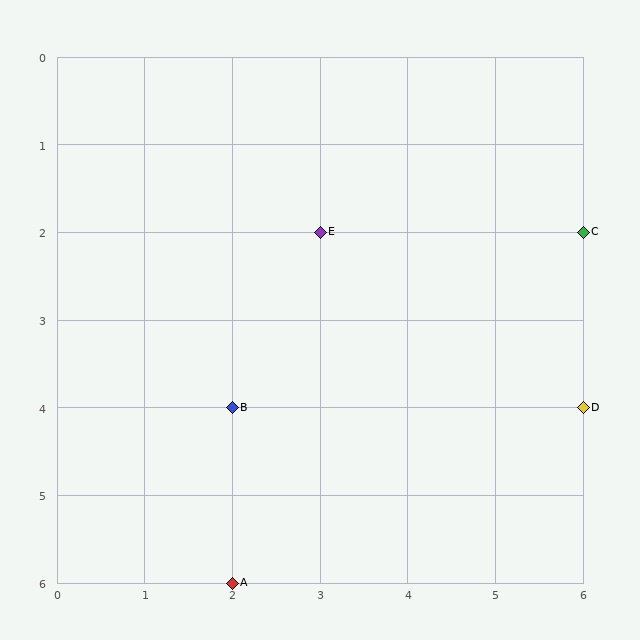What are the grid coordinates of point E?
Point E is at grid coordinates (3, 2).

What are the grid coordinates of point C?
Point C is at grid coordinates (6, 2).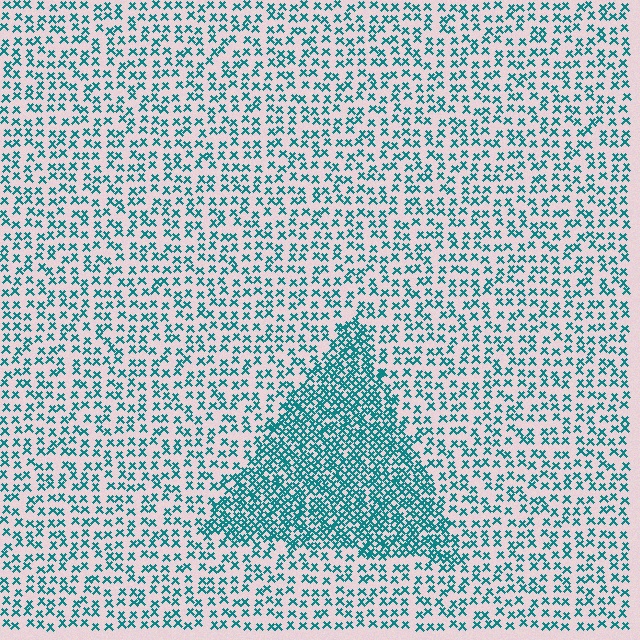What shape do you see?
I see a triangle.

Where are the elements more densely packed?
The elements are more densely packed inside the triangle boundary.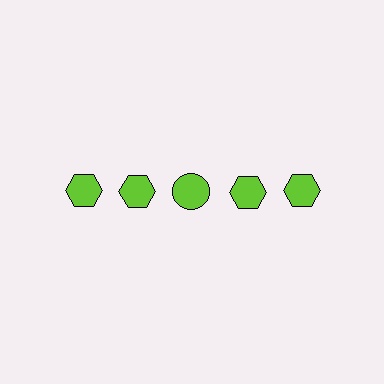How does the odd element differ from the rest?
It has a different shape: circle instead of hexagon.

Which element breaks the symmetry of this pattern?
The lime circle in the top row, center column breaks the symmetry. All other shapes are lime hexagons.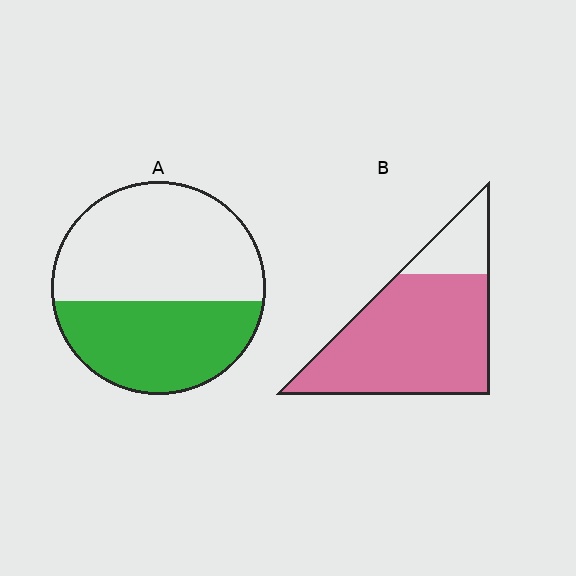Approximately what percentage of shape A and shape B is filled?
A is approximately 40% and B is approximately 80%.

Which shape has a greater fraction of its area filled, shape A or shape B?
Shape B.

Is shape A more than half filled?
No.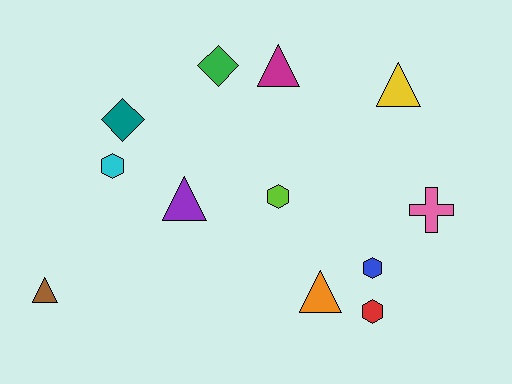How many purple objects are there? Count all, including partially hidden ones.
There is 1 purple object.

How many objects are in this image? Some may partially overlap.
There are 12 objects.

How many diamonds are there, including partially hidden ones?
There are 2 diamonds.